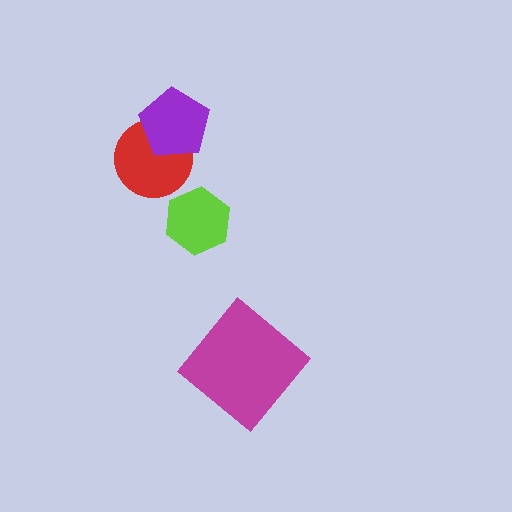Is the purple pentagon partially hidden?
No, no other shape covers it.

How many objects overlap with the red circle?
1 object overlaps with the red circle.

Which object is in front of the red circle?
The purple pentagon is in front of the red circle.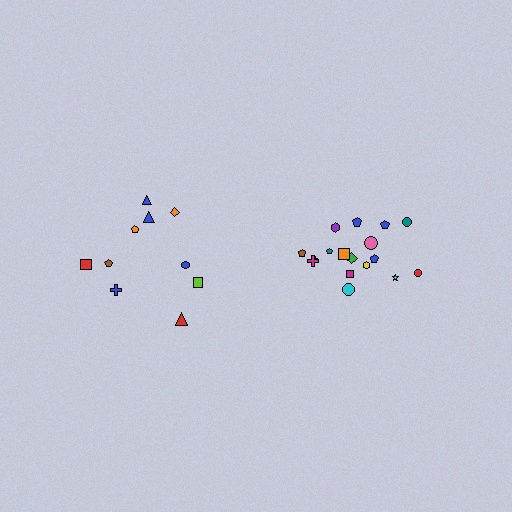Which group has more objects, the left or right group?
The right group.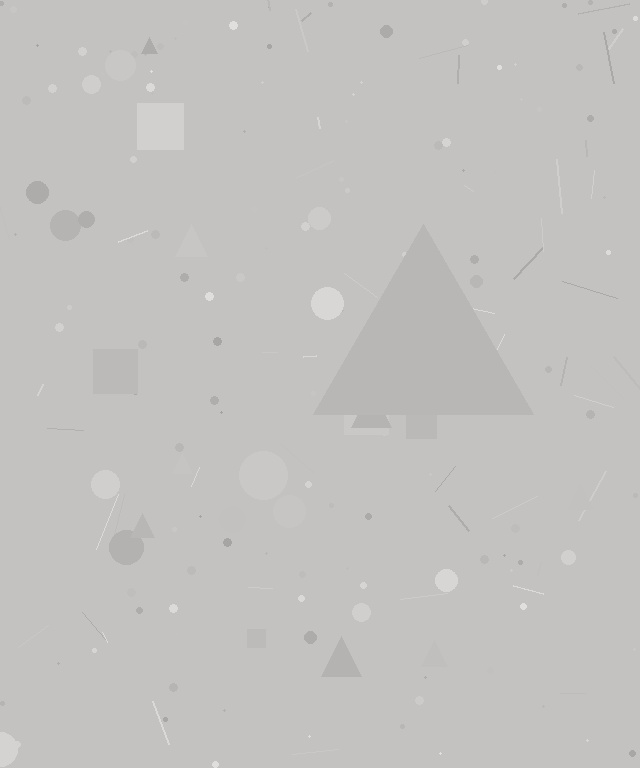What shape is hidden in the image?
A triangle is hidden in the image.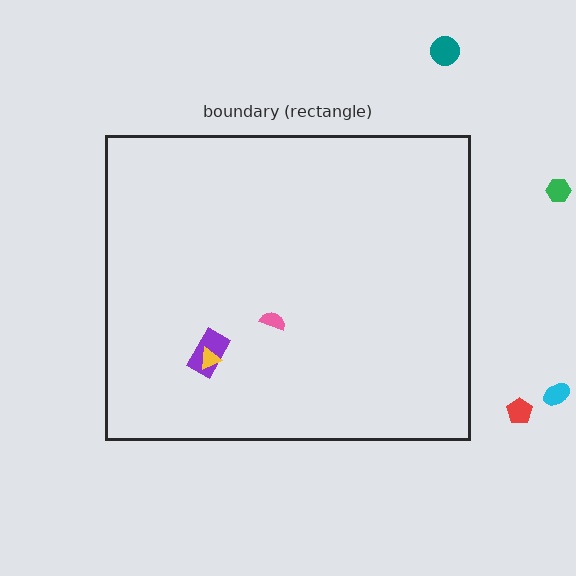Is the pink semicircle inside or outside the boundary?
Inside.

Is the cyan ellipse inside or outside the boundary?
Outside.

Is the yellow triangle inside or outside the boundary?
Inside.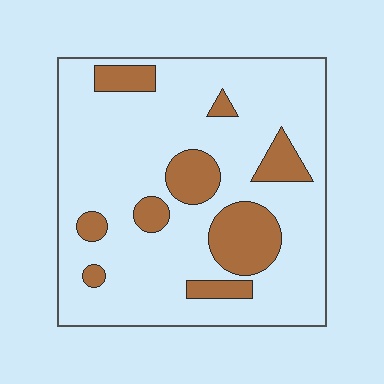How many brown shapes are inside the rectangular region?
9.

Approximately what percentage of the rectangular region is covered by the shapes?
Approximately 20%.